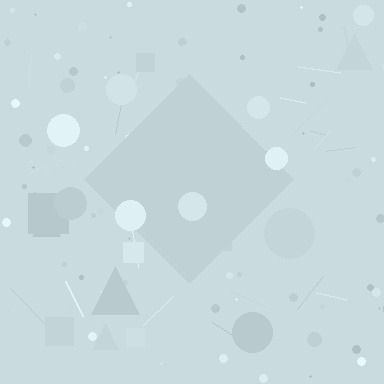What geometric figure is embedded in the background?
A diamond is embedded in the background.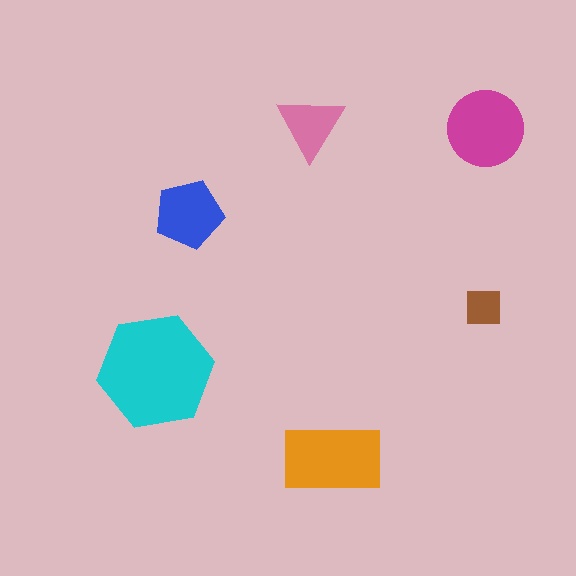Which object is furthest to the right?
The magenta circle is rightmost.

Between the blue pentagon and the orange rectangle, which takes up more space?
The orange rectangle.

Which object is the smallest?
The brown square.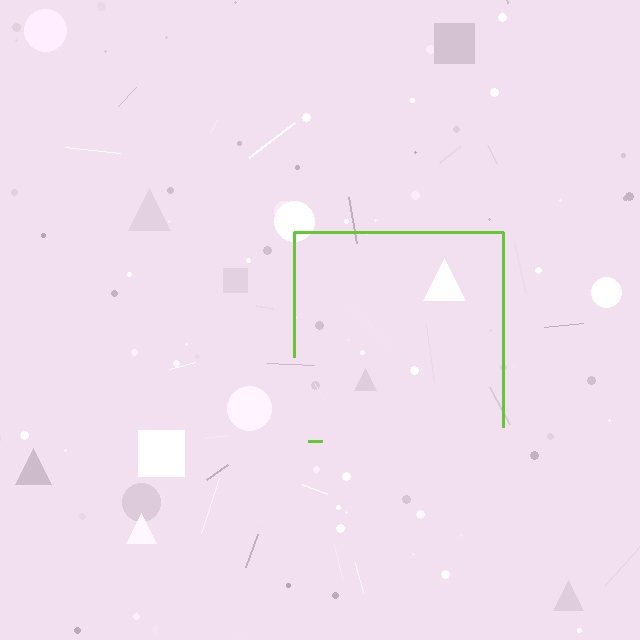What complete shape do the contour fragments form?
The contour fragments form a square.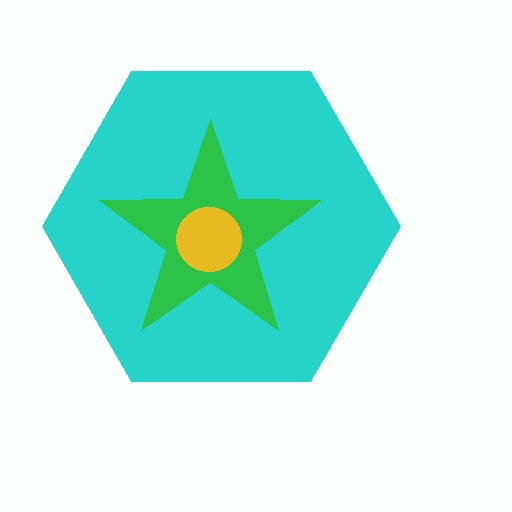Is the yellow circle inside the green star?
Yes.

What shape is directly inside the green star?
The yellow circle.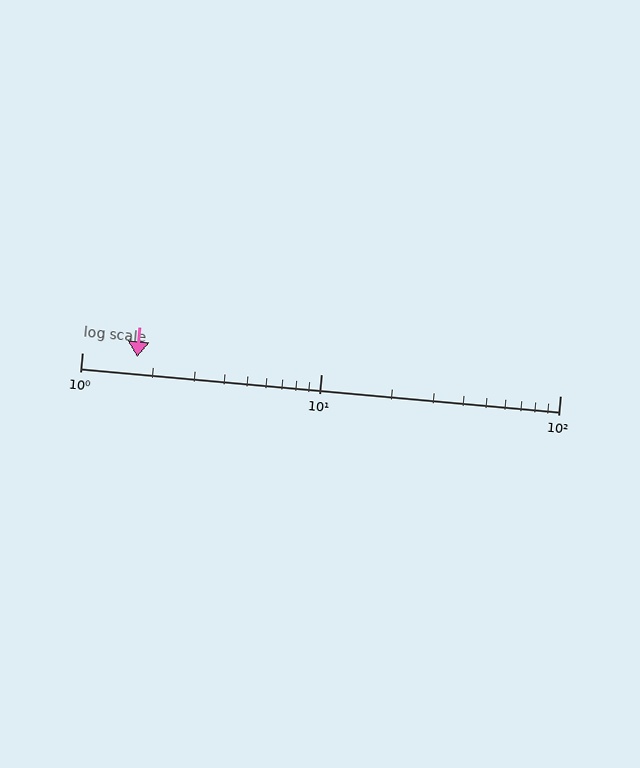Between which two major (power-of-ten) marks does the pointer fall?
The pointer is between 1 and 10.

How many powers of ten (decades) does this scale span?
The scale spans 2 decades, from 1 to 100.